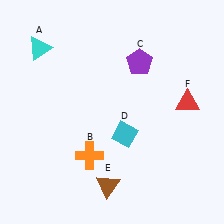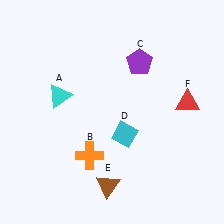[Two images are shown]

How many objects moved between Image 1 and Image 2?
1 object moved between the two images.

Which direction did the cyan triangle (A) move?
The cyan triangle (A) moved down.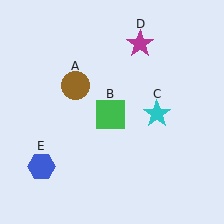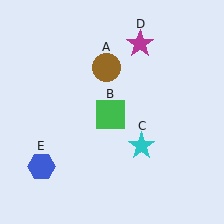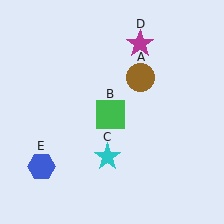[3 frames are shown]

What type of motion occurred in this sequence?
The brown circle (object A), cyan star (object C) rotated clockwise around the center of the scene.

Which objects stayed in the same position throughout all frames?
Green square (object B) and magenta star (object D) and blue hexagon (object E) remained stationary.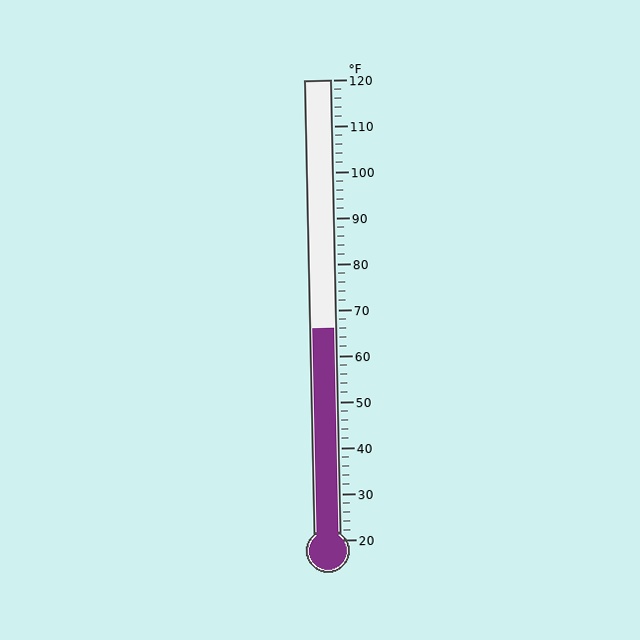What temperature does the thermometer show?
The thermometer shows approximately 66°F.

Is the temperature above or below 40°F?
The temperature is above 40°F.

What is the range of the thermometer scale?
The thermometer scale ranges from 20°F to 120°F.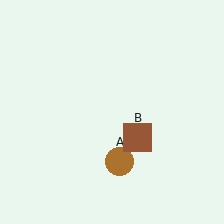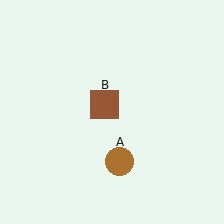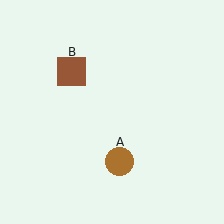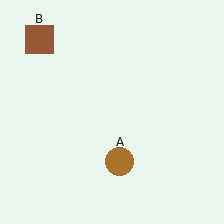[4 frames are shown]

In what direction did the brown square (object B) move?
The brown square (object B) moved up and to the left.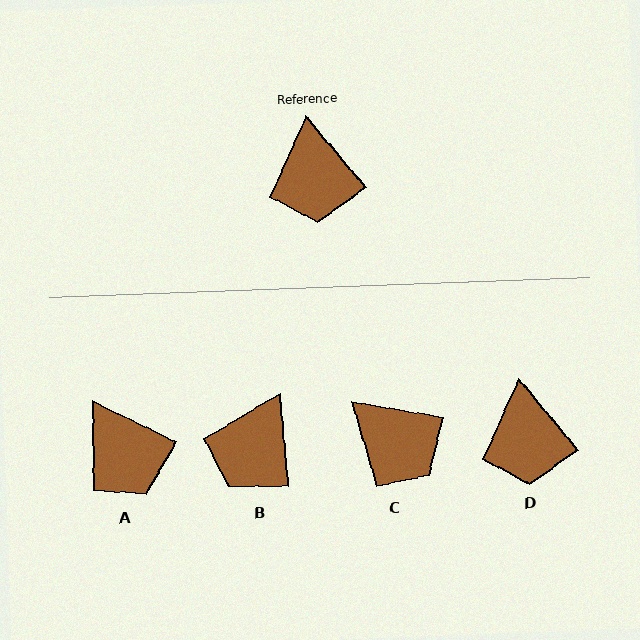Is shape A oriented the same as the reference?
No, it is off by about 24 degrees.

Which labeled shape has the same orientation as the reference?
D.